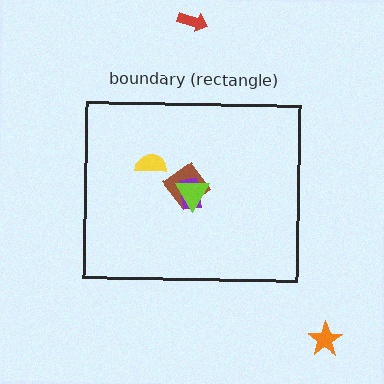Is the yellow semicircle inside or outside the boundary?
Inside.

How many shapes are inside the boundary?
4 inside, 2 outside.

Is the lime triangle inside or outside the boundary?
Inside.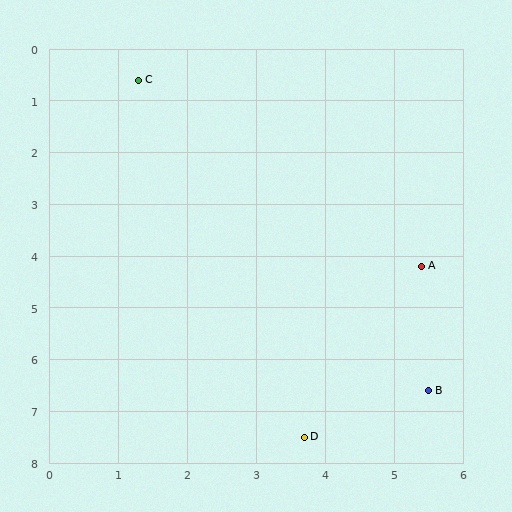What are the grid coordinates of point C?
Point C is at approximately (1.3, 0.6).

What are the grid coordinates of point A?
Point A is at approximately (5.4, 4.2).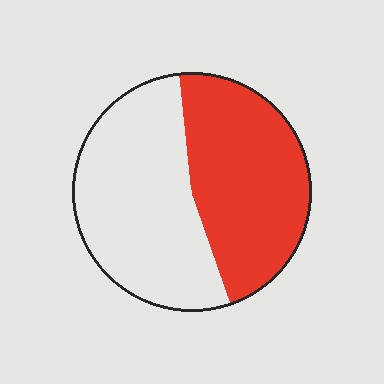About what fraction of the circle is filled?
About one half (1/2).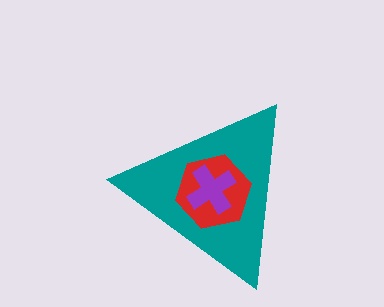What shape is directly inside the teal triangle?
The red hexagon.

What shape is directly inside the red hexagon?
The purple cross.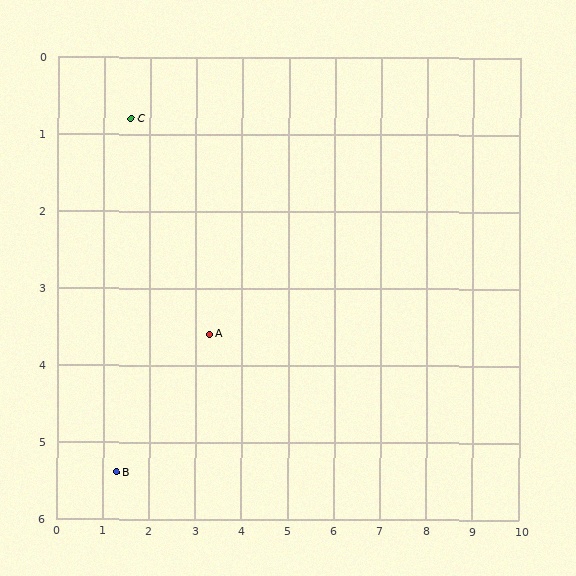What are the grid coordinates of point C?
Point C is at approximately (1.6, 0.8).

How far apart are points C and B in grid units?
Points C and B are about 4.6 grid units apart.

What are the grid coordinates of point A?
Point A is at approximately (3.3, 3.6).